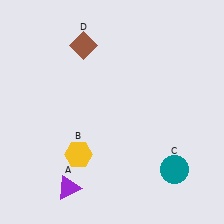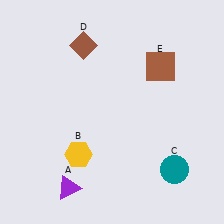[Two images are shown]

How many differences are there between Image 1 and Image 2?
There is 1 difference between the two images.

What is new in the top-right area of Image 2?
A brown square (E) was added in the top-right area of Image 2.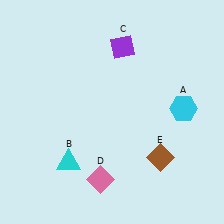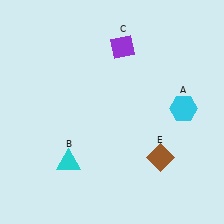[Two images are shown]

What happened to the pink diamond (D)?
The pink diamond (D) was removed in Image 2. It was in the bottom-left area of Image 1.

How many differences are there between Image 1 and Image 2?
There is 1 difference between the two images.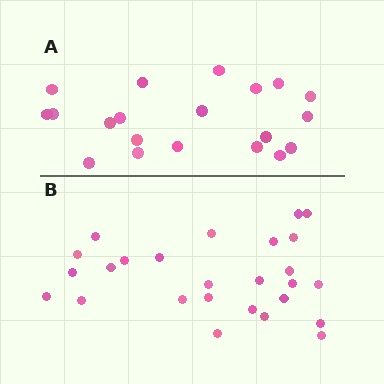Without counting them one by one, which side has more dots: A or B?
Region B (the bottom region) has more dots.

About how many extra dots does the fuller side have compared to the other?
Region B has about 6 more dots than region A.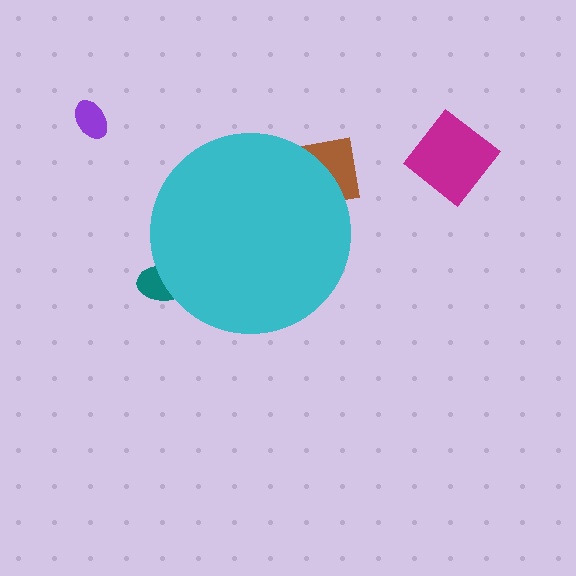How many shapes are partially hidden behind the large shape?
2 shapes are partially hidden.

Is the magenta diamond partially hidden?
No, the magenta diamond is fully visible.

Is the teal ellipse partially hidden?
Yes, the teal ellipse is partially hidden behind the cyan circle.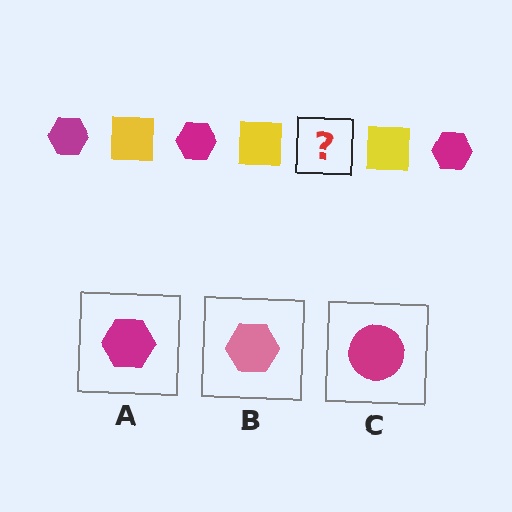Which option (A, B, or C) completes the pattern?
A.